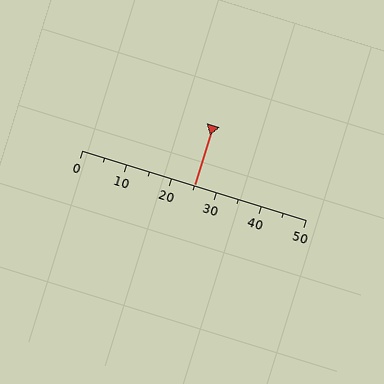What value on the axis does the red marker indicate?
The marker indicates approximately 25.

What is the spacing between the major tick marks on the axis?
The major ticks are spaced 10 apart.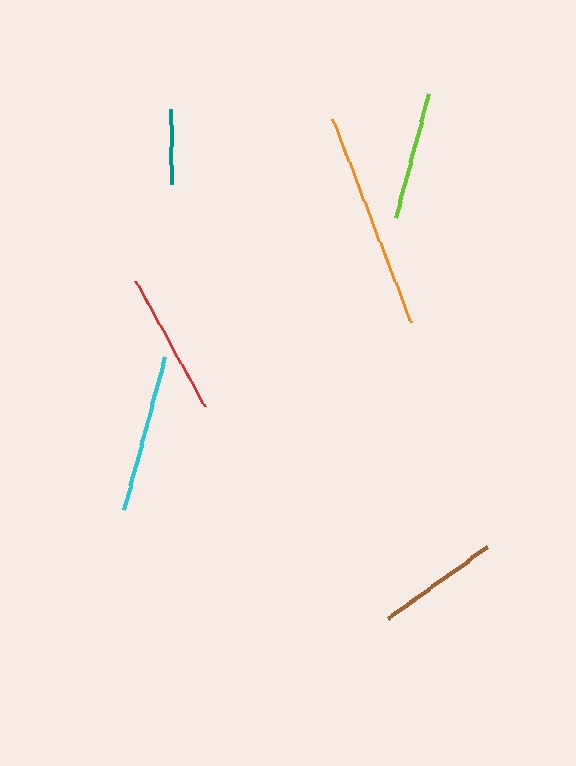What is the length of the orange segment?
The orange segment is approximately 217 pixels long.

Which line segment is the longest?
The orange line is the longest at approximately 217 pixels.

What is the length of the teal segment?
The teal segment is approximately 76 pixels long.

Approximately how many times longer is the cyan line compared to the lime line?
The cyan line is approximately 1.2 times the length of the lime line.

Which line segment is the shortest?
The teal line is the shortest at approximately 76 pixels.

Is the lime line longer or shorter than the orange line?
The orange line is longer than the lime line.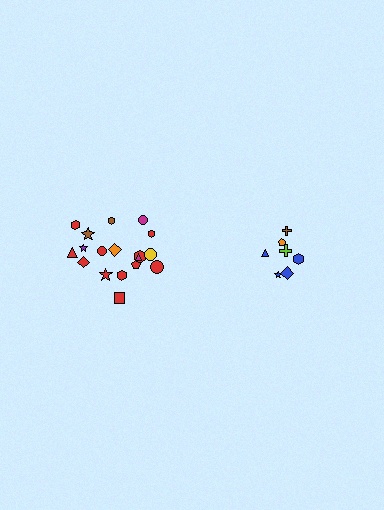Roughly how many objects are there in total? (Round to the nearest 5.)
Roughly 25 objects in total.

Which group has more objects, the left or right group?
The left group.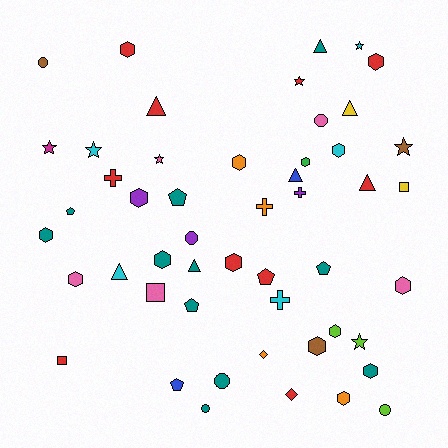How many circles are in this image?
There are 6 circles.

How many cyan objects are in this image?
There are 5 cyan objects.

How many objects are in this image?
There are 50 objects.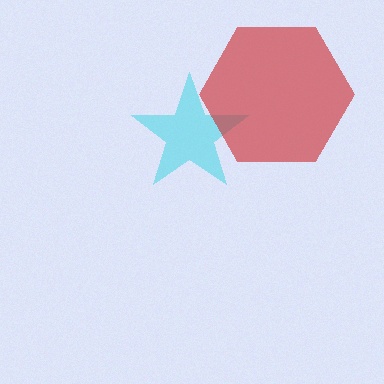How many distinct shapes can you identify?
There are 2 distinct shapes: a cyan star, a red hexagon.